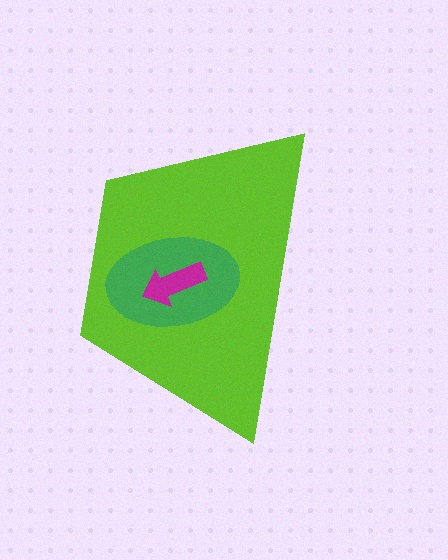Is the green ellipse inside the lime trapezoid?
Yes.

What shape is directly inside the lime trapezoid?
The green ellipse.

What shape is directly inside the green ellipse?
The magenta arrow.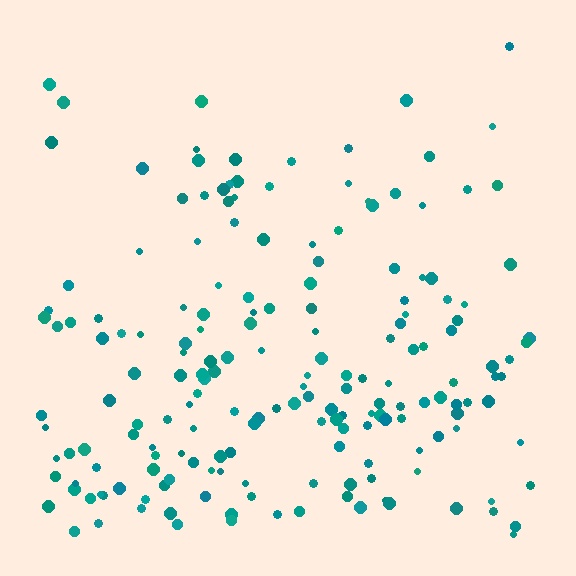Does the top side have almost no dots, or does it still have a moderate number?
Still a moderate number, just noticeably fewer than the bottom.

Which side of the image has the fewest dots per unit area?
The top.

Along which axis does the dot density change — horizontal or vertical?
Vertical.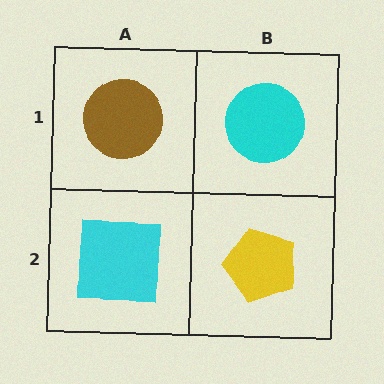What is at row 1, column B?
A cyan circle.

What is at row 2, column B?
A yellow pentagon.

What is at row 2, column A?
A cyan square.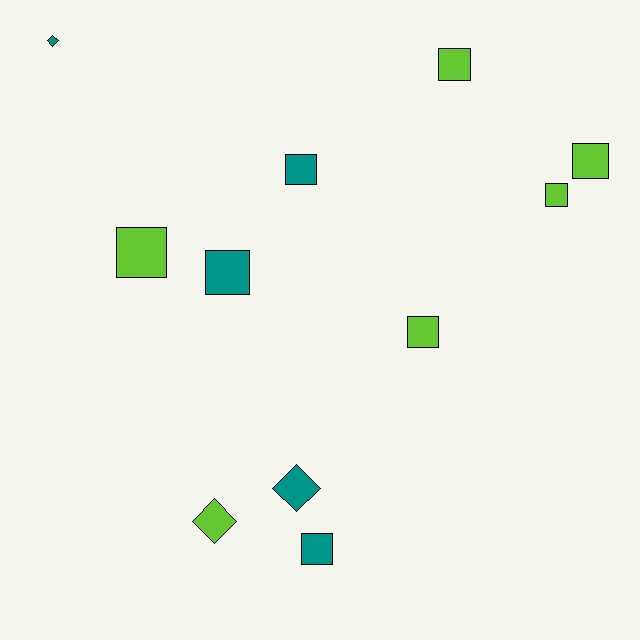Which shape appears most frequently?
Square, with 8 objects.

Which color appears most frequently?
Lime, with 6 objects.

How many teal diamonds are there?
There are 2 teal diamonds.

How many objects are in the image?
There are 11 objects.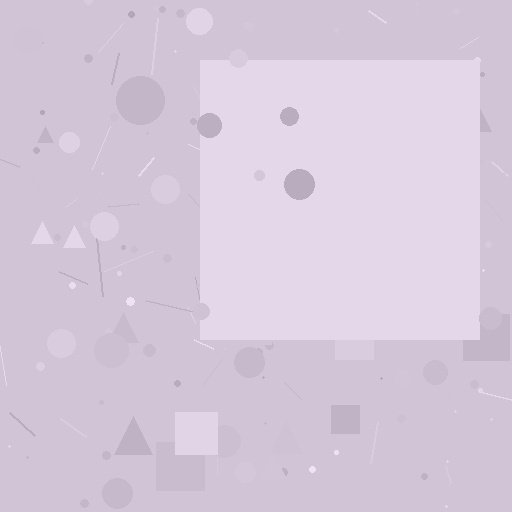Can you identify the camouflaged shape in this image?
The camouflaged shape is a square.